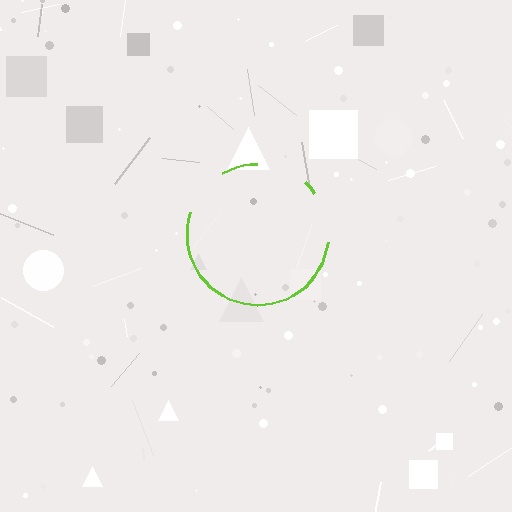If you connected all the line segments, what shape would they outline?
They would outline a circle.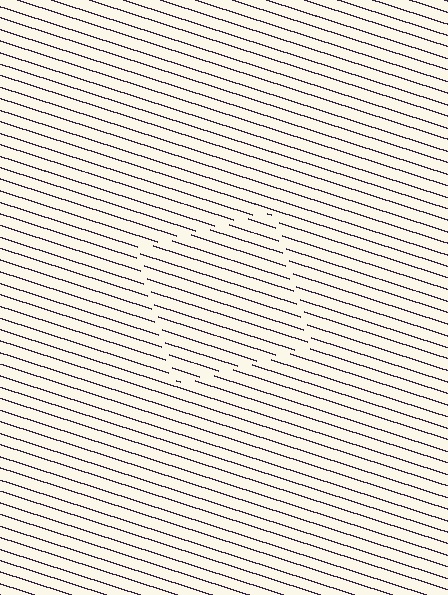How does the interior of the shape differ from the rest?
The interior of the shape contains the same grating, shifted by half a period — the contour is defined by the phase discontinuity where line-ends from the inner and outer gratings abut.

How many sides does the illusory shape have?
4 sides — the line-ends trace a square.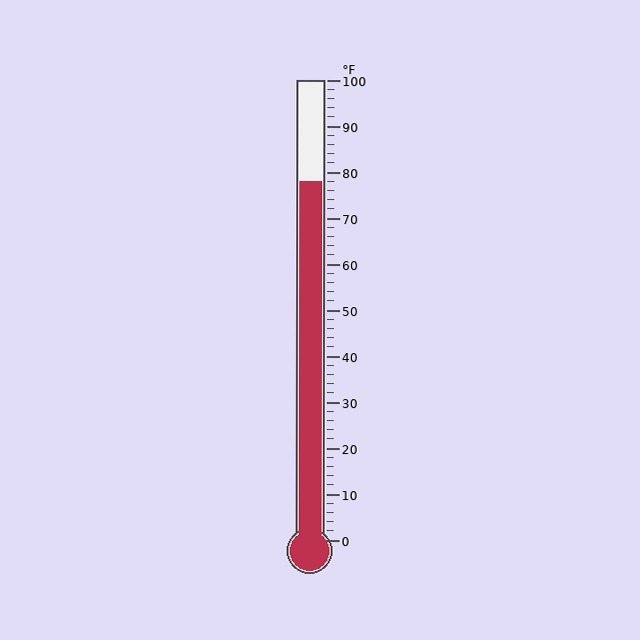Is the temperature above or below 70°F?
The temperature is above 70°F.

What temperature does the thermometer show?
The thermometer shows approximately 78°F.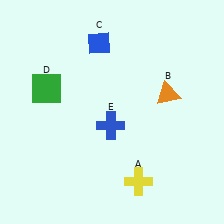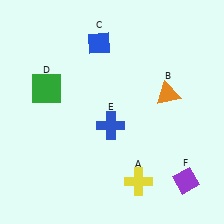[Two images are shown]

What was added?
A purple diamond (F) was added in Image 2.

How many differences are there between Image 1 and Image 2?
There is 1 difference between the two images.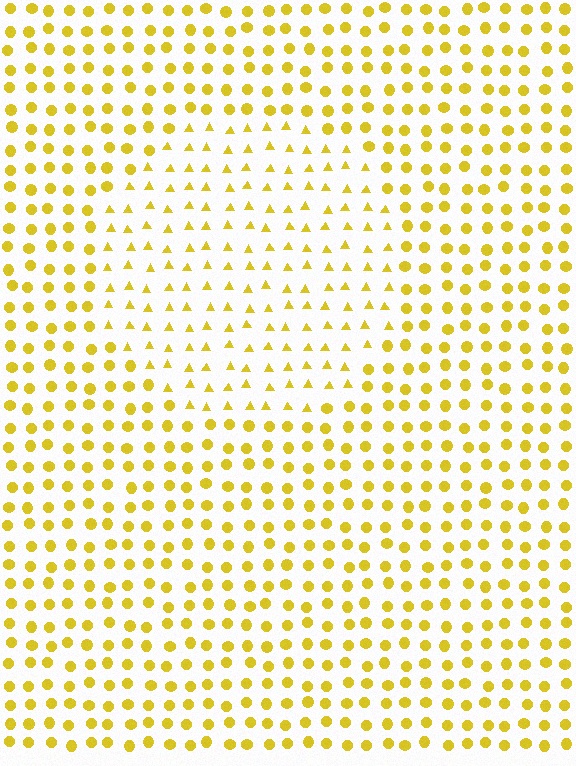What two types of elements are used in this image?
The image uses triangles inside the circle region and circles outside it.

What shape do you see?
I see a circle.